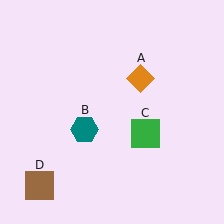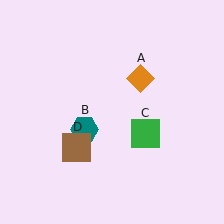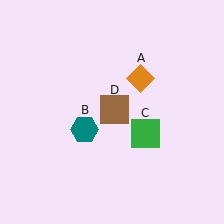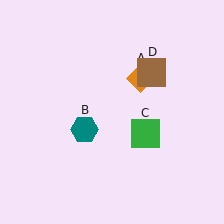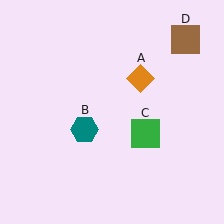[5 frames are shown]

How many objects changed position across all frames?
1 object changed position: brown square (object D).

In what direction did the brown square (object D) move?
The brown square (object D) moved up and to the right.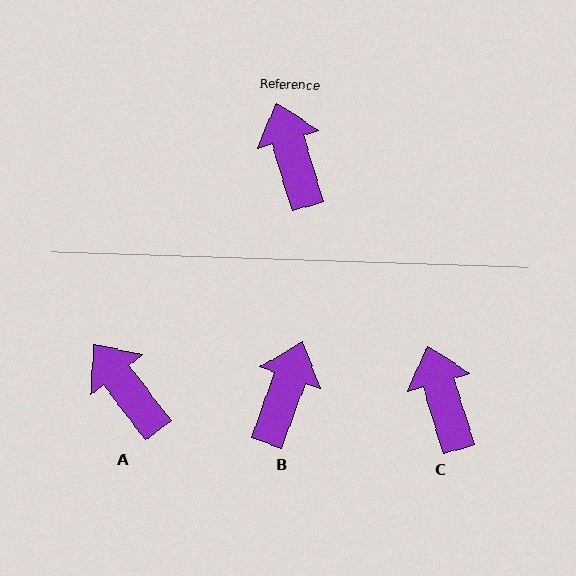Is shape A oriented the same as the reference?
No, it is off by about 20 degrees.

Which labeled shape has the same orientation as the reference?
C.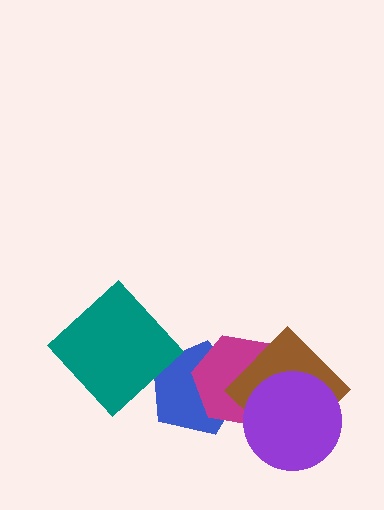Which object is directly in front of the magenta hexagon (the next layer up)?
The brown diamond is directly in front of the magenta hexagon.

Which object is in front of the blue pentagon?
The magenta hexagon is in front of the blue pentagon.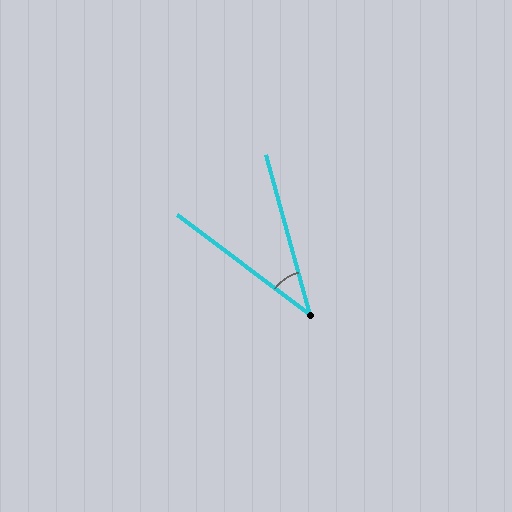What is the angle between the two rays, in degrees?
Approximately 38 degrees.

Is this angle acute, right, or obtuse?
It is acute.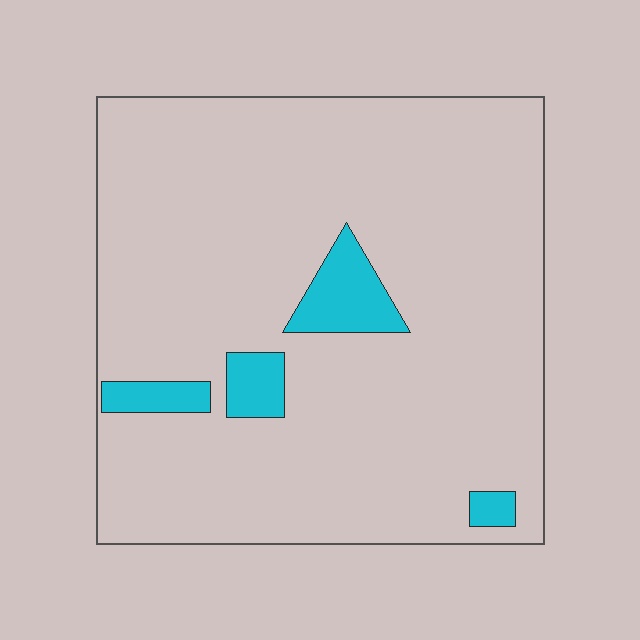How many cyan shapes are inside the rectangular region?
4.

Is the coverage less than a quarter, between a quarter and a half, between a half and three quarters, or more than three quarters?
Less than a quarter.